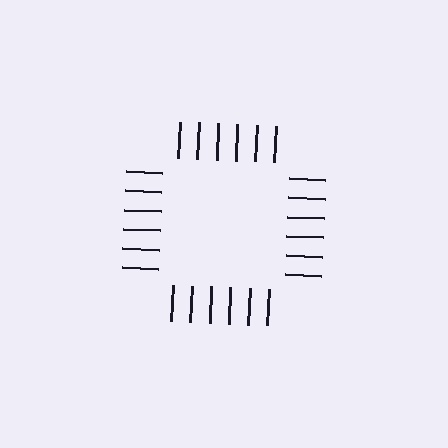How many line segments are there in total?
24 — 6 along each of the 4 edges.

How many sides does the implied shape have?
4 sides — the line-ends trace a square.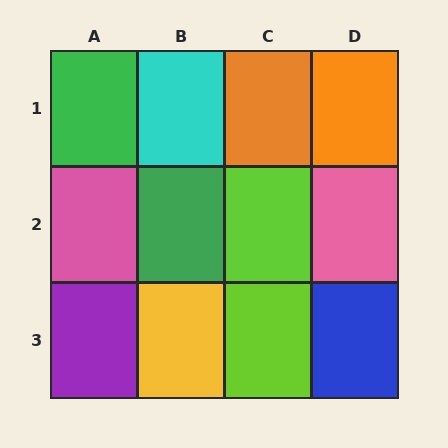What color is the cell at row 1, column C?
Orange.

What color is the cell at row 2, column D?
Pink.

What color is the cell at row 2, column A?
Pink.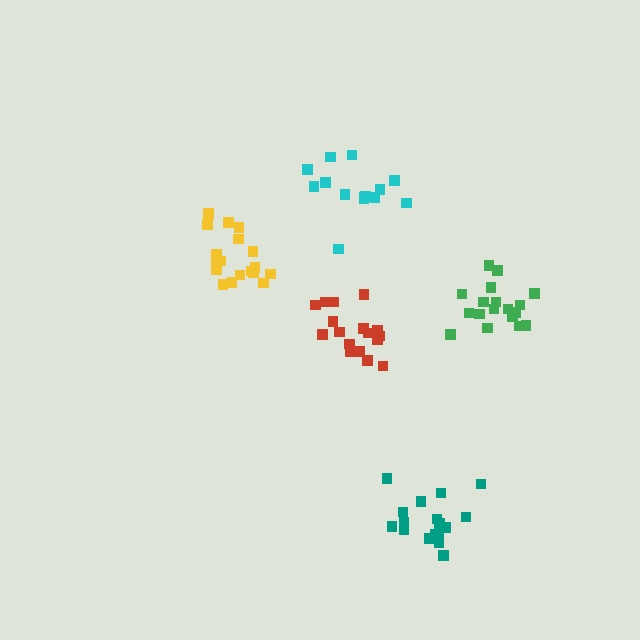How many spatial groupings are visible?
There are 5 spatial groupings.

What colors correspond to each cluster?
The clusters are colored: red, cyan, teal, yellow, green.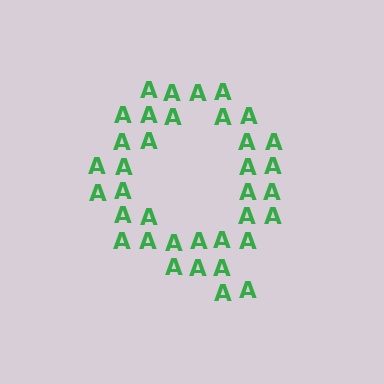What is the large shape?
The large shape is the letter Q.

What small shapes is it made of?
It is made of small letter A's.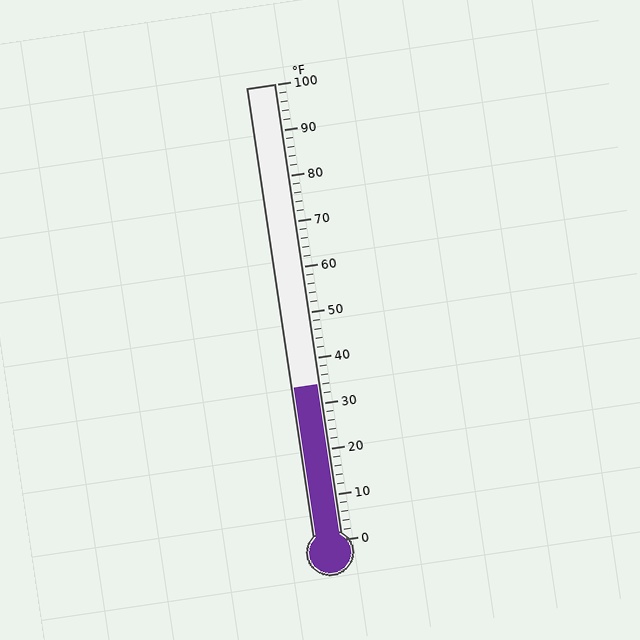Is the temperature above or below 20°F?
The temperature is above 20°F.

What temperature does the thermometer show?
The thermometer shows approximately 34°F.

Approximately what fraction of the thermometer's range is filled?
The thermometer is filled to approximately 35% of its range.